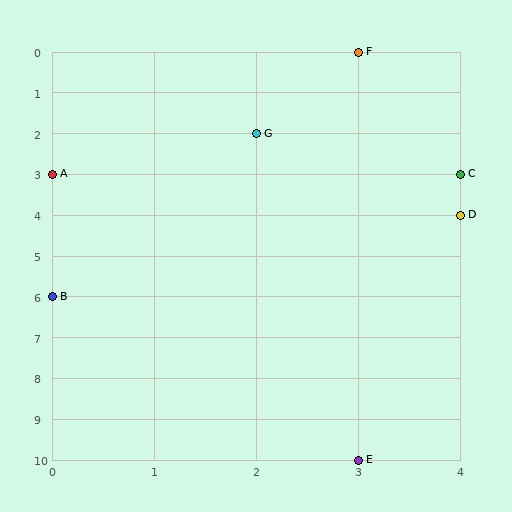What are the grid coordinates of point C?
Point C is at grid coordinates (4, 3).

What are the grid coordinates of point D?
Point D is at grid coordinates (4, 4).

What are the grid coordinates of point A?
Point A is at grid coordinates (0, 3).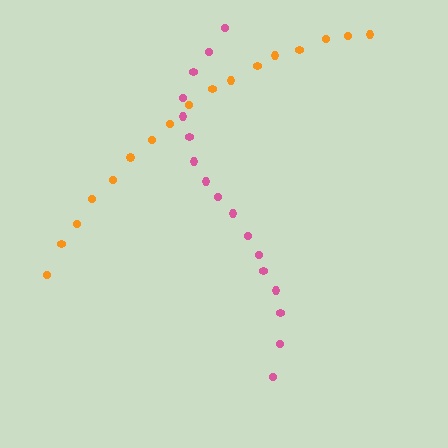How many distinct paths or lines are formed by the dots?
There are 2 distinct paths.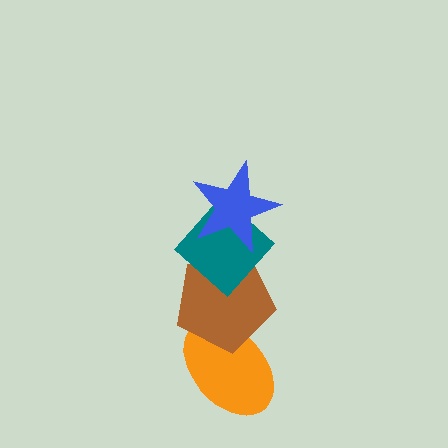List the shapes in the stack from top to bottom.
From top to bottom: the blue star, the teal diamond, the brown pentagon, the orange ellipse.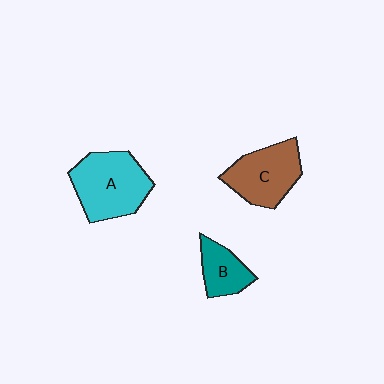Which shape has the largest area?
Shape A (cyan).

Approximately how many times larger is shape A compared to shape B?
Approximately 2.0 times.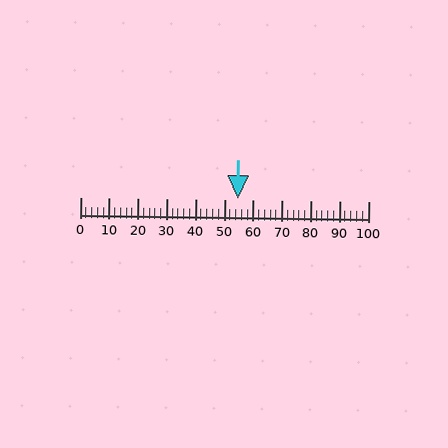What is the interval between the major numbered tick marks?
The major tick marks are spaced 10 units apart.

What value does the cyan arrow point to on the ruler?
The cyan arrow points to approximately 55.